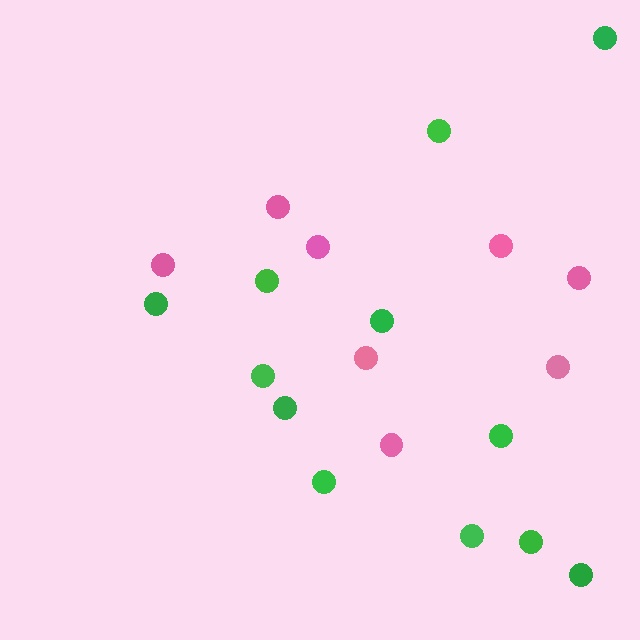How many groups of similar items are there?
There are 2 groups: one group of pink circles (8) and one group of green circles (12).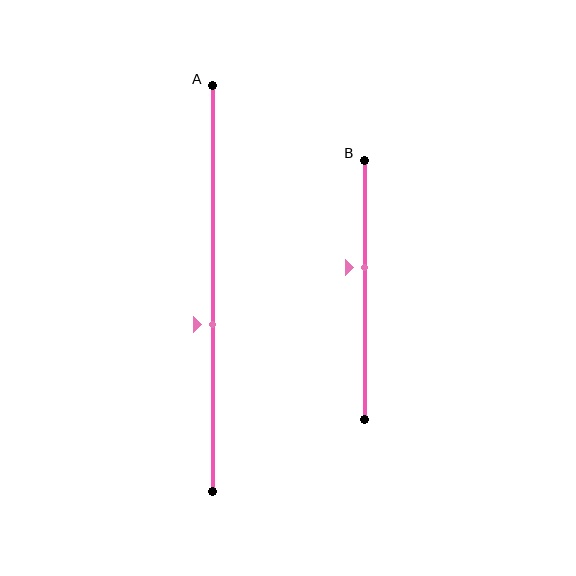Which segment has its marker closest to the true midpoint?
Segment B has its marker closest to the true midpoint.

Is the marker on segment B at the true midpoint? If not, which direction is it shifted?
No, the marker on segment B is shifted upward by about 9% of the segment length.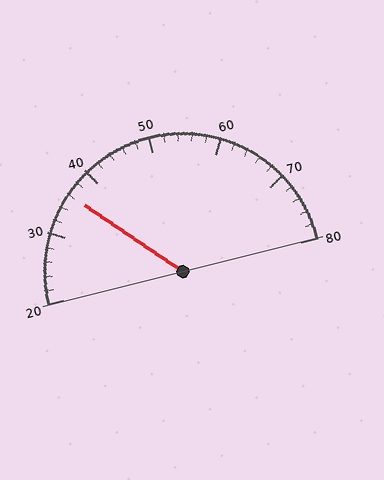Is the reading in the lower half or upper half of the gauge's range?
The reading is in the lower half of the range (20 to 80).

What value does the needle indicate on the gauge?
The needle indicates approximately 36.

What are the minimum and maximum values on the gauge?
The gauge ranges from 20 to 80.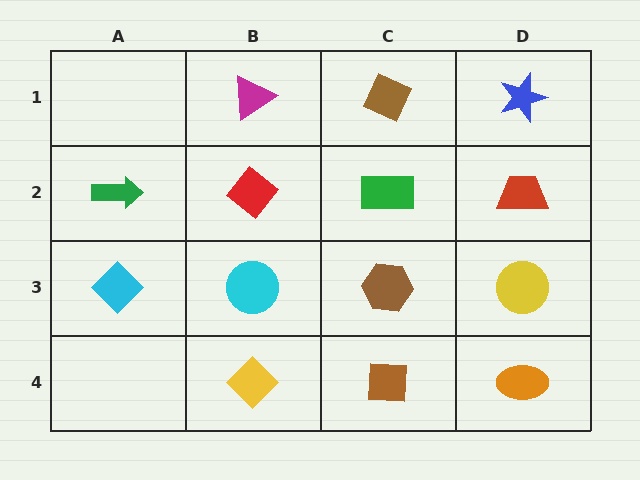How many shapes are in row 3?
4 shapes.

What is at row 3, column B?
A cyan circle.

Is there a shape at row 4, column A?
No, that cell is empty.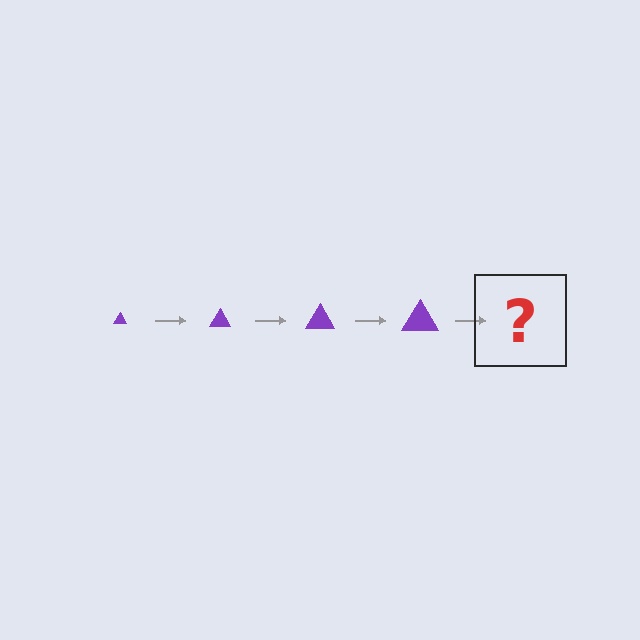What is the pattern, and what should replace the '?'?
The pattern is that the triangle gets progressively larger each step. The '?' should be a purple triangle, larger than the previous one.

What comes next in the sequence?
The next element should be a purple triangle, larger than the previous one.